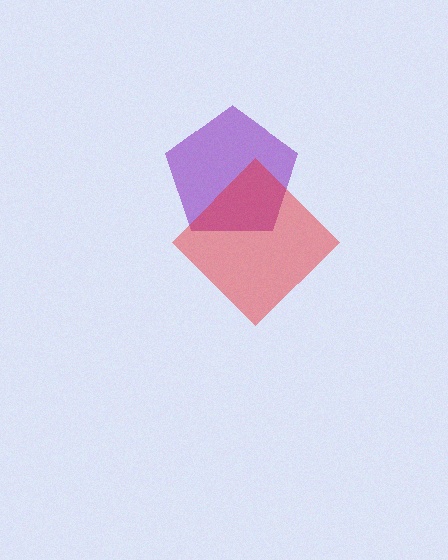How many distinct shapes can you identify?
There are 2 distinct shapes: a purple pentagon, a red diamond.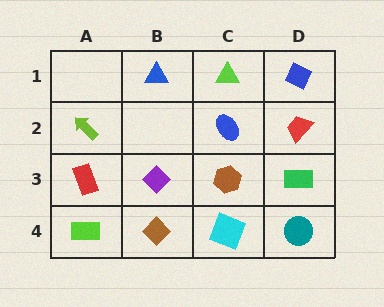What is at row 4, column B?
A brown diamond.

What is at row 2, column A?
A lime arrow.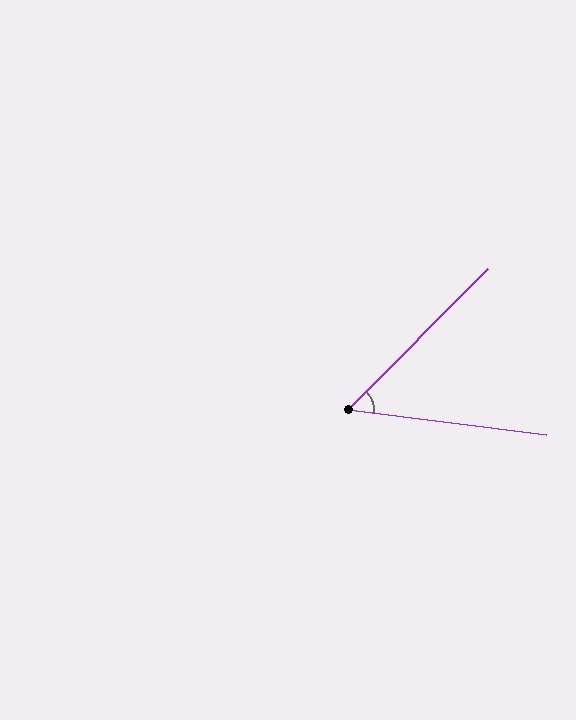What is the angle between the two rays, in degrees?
Approximately 53 degrees.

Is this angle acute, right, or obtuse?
It is acute.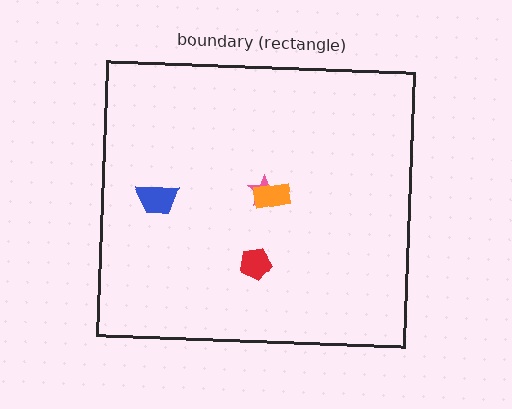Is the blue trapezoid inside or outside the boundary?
Inside.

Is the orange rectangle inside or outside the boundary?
Inside.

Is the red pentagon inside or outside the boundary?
Inside.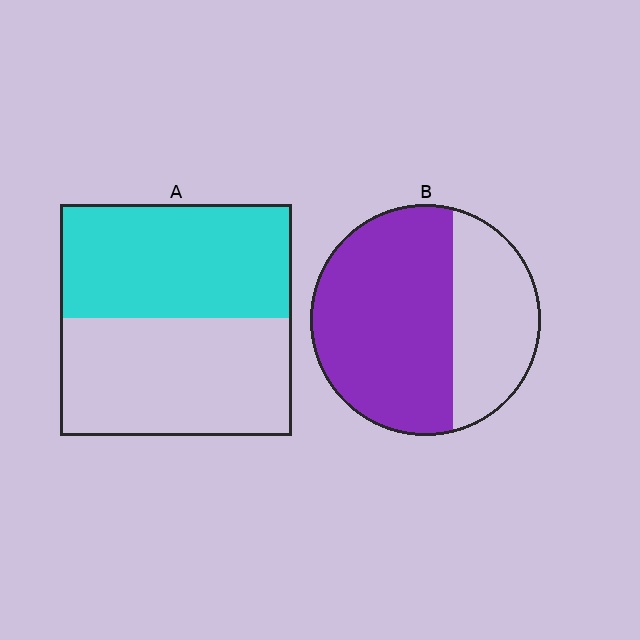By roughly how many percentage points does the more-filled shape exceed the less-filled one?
By roughly 15 percentage points (B over A).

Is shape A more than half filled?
Roughly half.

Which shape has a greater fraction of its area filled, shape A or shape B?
Shape B.